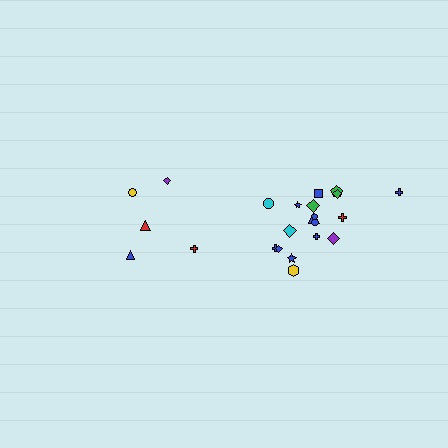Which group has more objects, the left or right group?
The right group.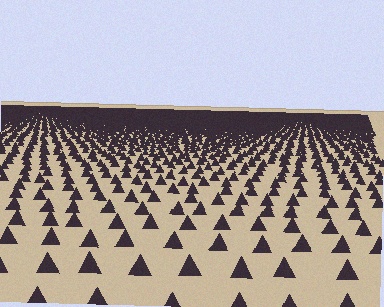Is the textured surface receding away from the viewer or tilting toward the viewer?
The surface is receding away from the viewer. Texture elements get smaller and denser toward the top.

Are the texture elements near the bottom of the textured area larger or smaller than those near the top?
Larger. Near the bottom, elements are closer to the viewer and appear at a bigger on-screen size.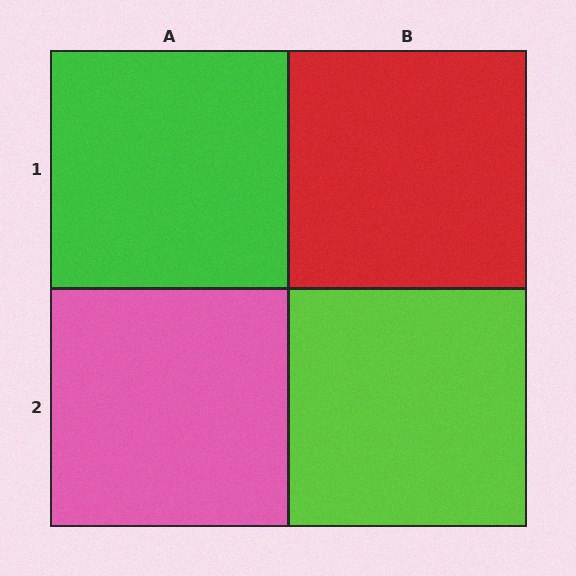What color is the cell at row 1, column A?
Green.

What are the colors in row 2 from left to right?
Pink, lime.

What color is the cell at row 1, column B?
Red.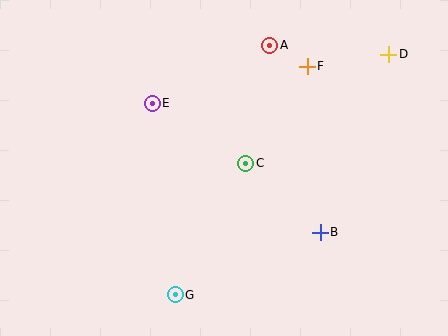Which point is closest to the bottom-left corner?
Point G is closest to the bottom-left corner.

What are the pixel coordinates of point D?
Point D is at (389, 54).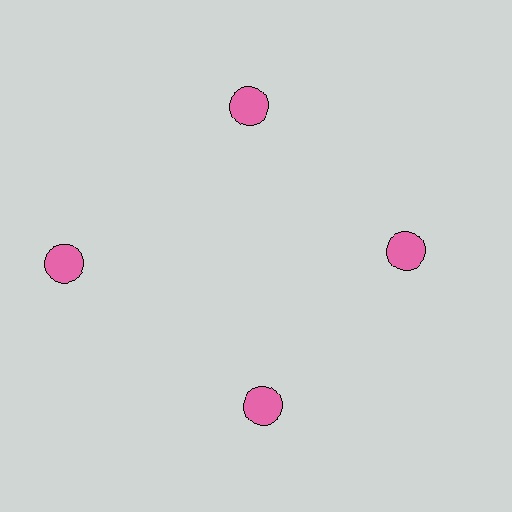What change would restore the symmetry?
The symmetry would be restored by moving it inward, back onto the ring so that all 4 circles sit at equal angles and equal distance from the center.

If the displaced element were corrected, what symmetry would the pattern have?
It would have 4-fold rotational symmetry — the pattern would map onto itself every 90 degrees.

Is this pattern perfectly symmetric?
No. The 4 pink circles are arranged in a ring, but one element near the 9 o'clock position is pushed outward from the center, breaking the 4-fold rotational symmetry.